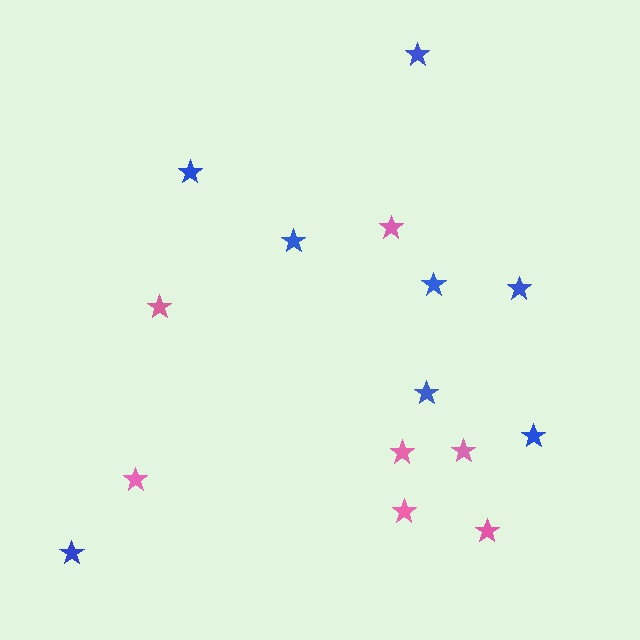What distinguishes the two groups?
There are 2 groups: one group of blue stars (8) and one group of pink stars (7).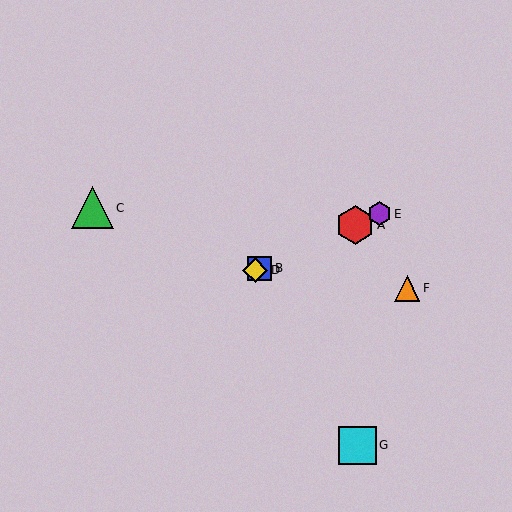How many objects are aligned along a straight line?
4 objects (A, B, D, E) are aligned along a straight line.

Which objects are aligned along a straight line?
Objects A, B, D, E are aligned along a straight line.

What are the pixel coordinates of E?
Object E is at (380, 214).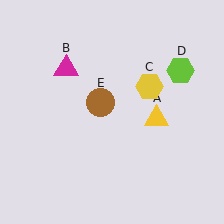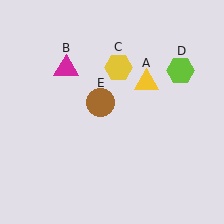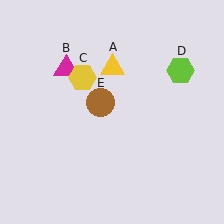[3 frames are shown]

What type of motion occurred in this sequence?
The yellow triangle (object A), yellow hexagon (object C) rotated counterclockwise around the center of the scene.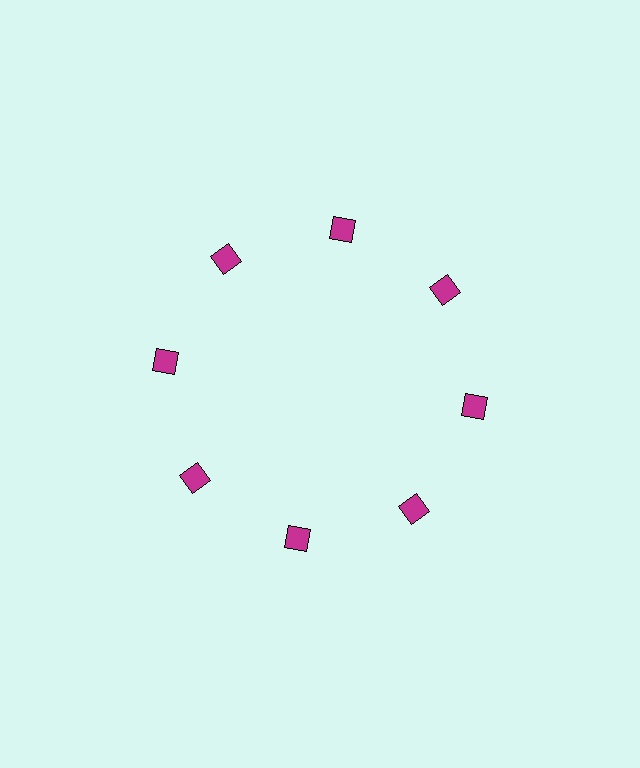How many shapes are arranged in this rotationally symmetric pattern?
There are 8 shapes, arranged in 8 groups of 1.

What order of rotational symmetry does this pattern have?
This pattern has 8-fold rotational symmetry.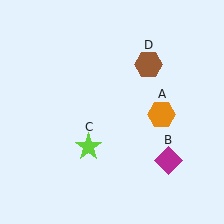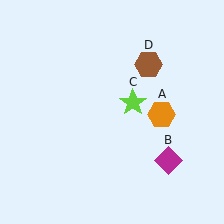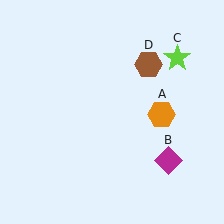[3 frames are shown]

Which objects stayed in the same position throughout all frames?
Orange hexagon (object A) and magenta diamond (object B) and brown hexagon (object D) remained stationary.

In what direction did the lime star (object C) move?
The lime star (object C) moved up and to the right.